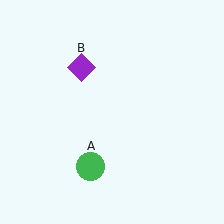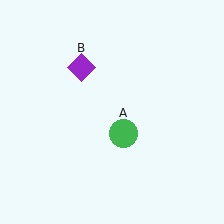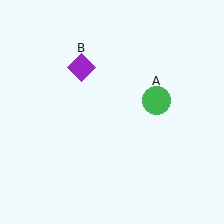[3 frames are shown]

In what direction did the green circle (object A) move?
The green circle (object A) moved up and to the right.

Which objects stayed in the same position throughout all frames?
Purple diamond (object B) remained stationary.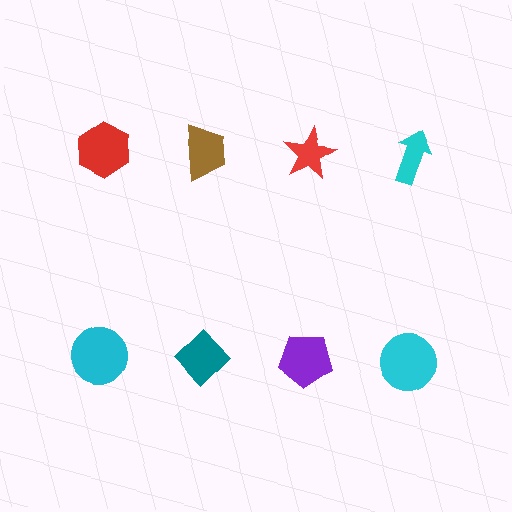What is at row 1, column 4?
A cyan arrow.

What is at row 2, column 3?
A purple pentagon.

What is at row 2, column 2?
A teal diamond.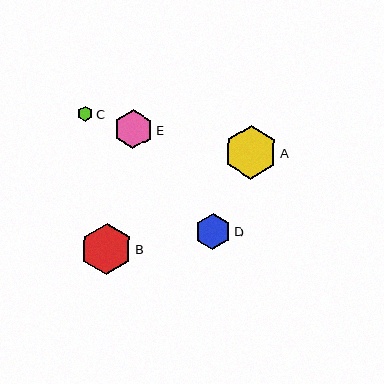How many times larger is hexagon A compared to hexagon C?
Hexagon A is approximately 3.5 times the size of hexagon C.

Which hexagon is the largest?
Hexagon A is the largest with a size of approximately 53 pixels.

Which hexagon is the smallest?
Hexagon C is the smallest with a size of approximately 15 pixels.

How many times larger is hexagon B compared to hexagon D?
Hexagon B is approximately 1.4 times the size of hexagon D.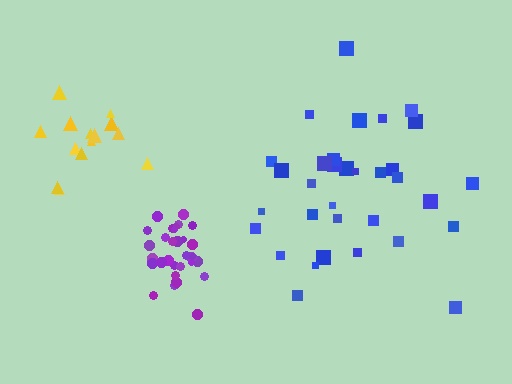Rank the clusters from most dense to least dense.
purple, yellow, blue.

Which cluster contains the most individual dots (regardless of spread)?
Blue (33).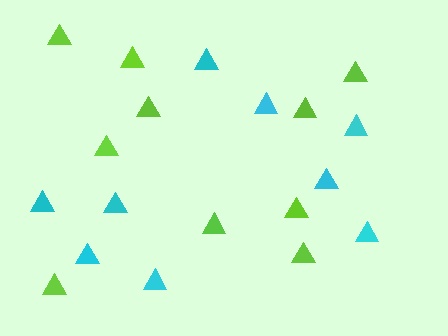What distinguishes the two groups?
There are 2 groups: one group of lime triangles (10) and one group of cyan triangles (9).